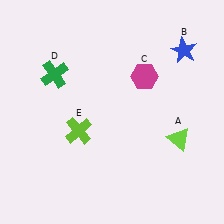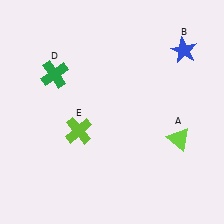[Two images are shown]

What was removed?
The magenta hexagon (C) was removed in Image 2.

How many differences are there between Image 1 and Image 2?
There is 1 difference between the two images.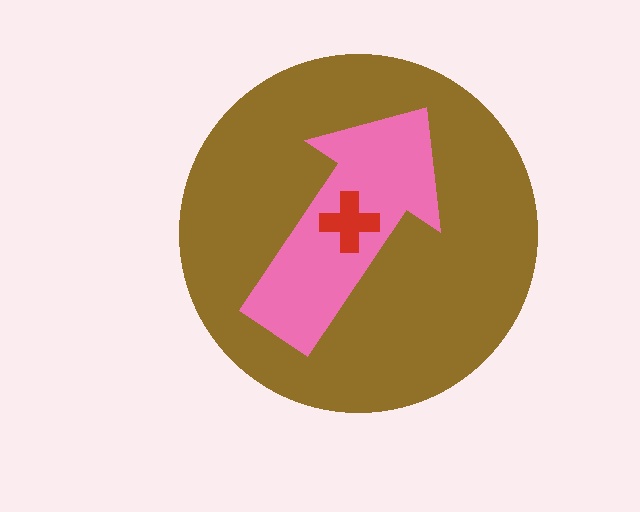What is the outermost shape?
The brown circle.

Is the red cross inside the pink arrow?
Yes.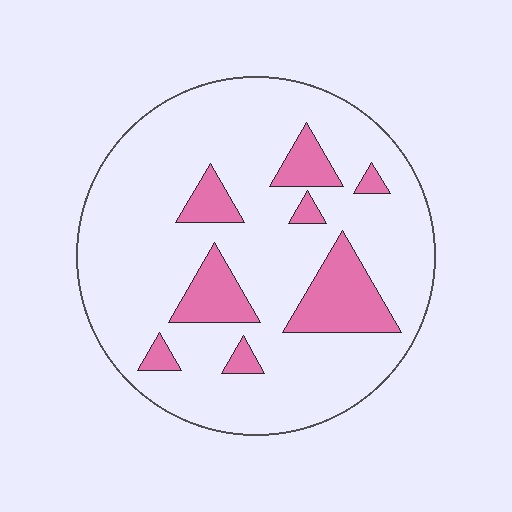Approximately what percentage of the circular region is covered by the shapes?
Approximately 15%.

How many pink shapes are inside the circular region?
8.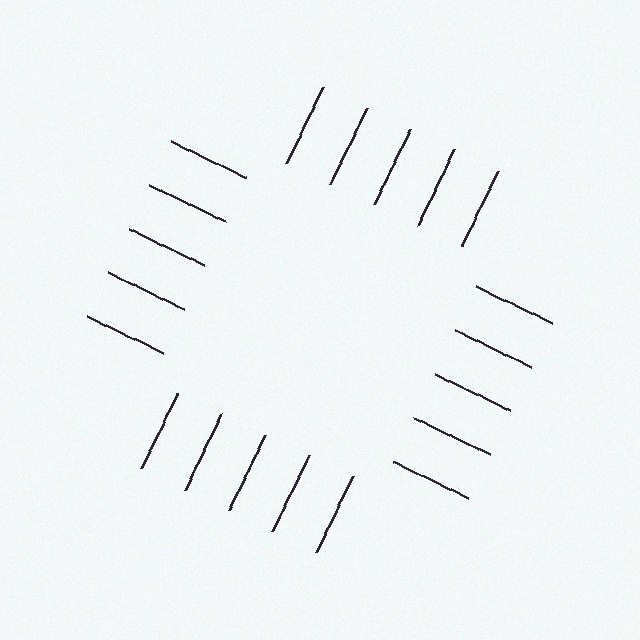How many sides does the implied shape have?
4 sides — the line-ends trace a square.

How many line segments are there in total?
20 — 5 along each of the 4 edges.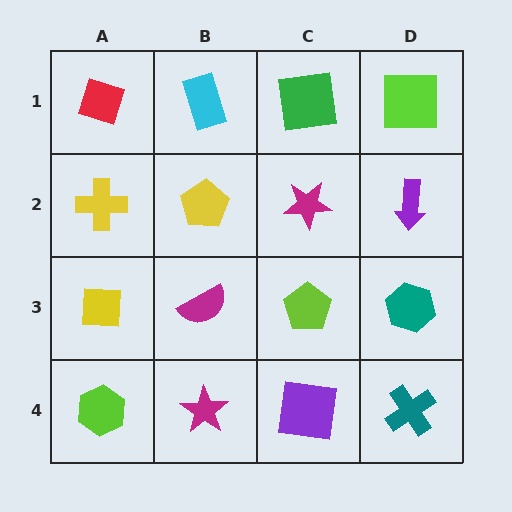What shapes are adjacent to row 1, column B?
A yellow pentagon (row 2, column B), a red diamond (row 1, column A), a green square (row 1, column C).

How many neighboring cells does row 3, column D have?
3.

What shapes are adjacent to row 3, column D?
A purple arrow (row 2, column D), a teal cross (row 4, column D), a lime pentagon (row 3, column C).